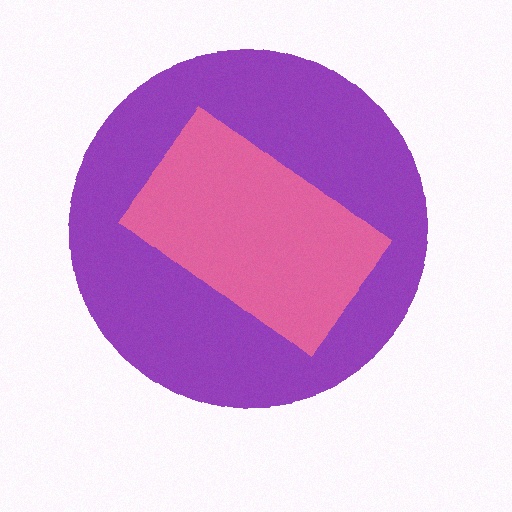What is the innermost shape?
The pink rectangle.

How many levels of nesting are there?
2.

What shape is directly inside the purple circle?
The pink rectangle.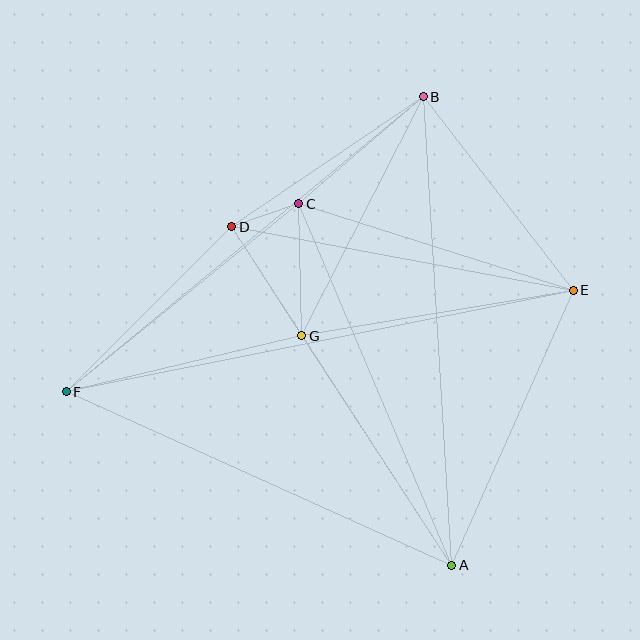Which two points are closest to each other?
Points C and D are closest to each other.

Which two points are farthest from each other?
Points E and F are farthest from each other.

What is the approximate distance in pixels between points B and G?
The distance between B and G is approximately 268 pixels.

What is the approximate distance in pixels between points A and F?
The distance between A and F is approximately 423 pixels.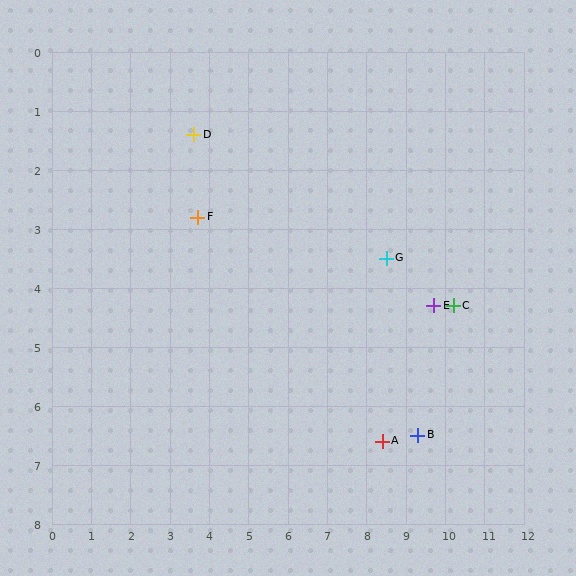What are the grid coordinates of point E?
Point E is at approximately (9.7, 4.3).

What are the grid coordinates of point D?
Point D is at approximately (3.6, 1.4).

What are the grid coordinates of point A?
Point A is at approximately (8.4, 6.6).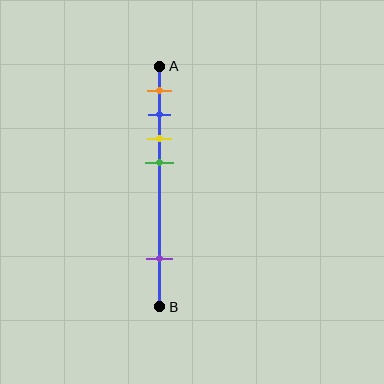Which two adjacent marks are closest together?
The blue and yellow marks are the closest adjacent pair.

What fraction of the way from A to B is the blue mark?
The blue mark is approximately 20% (0.2) of the way from A to B.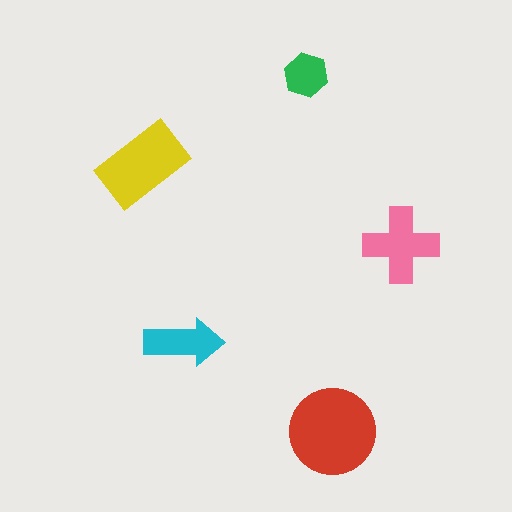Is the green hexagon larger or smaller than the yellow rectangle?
Smaller.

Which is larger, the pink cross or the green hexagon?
The pink cross.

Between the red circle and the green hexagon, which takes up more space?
The red circle.